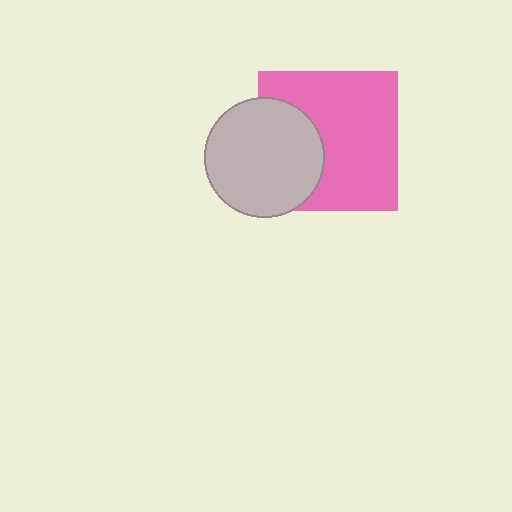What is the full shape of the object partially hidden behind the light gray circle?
The partially hidden object is a pink square.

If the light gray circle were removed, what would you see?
You would see the complete pink square.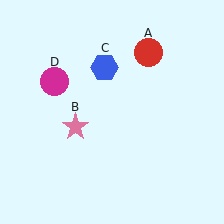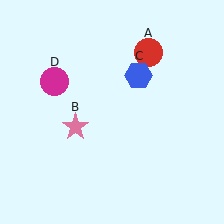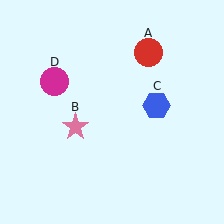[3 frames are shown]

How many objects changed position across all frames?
1 object changed position: blue hexagon (object C).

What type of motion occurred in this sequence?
The blue hexagon (object C) rotated clockwise around the center of the scene.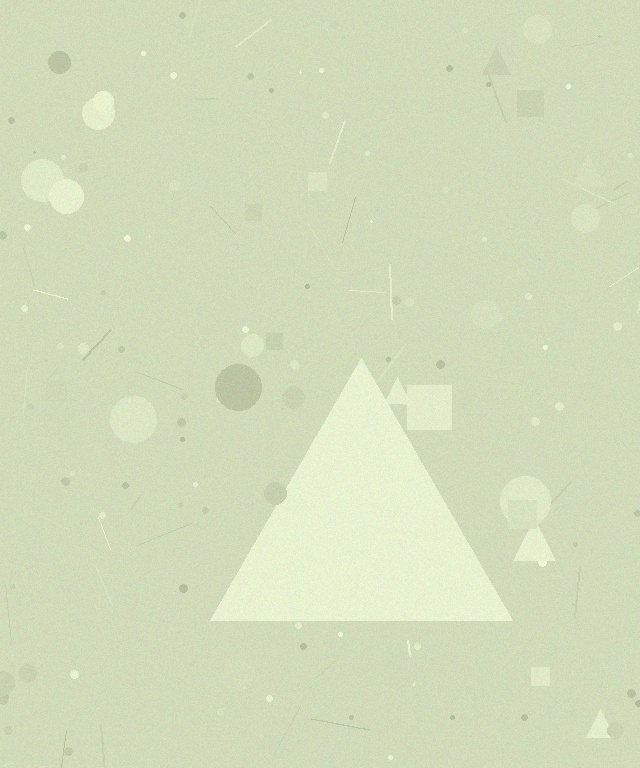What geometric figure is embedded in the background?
A triangle is embedded in the background.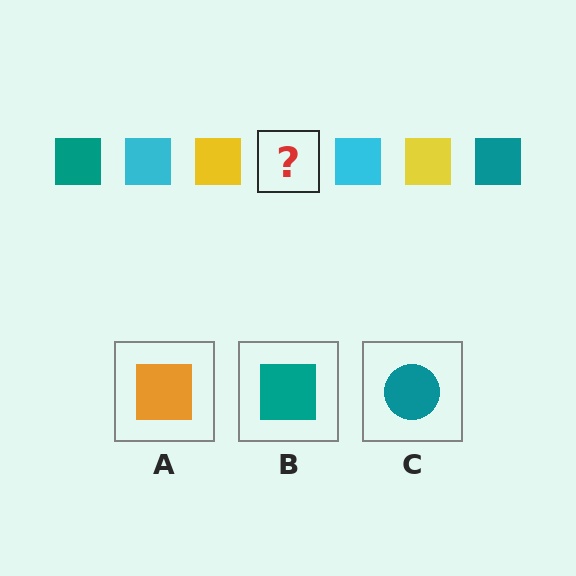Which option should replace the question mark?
Option B.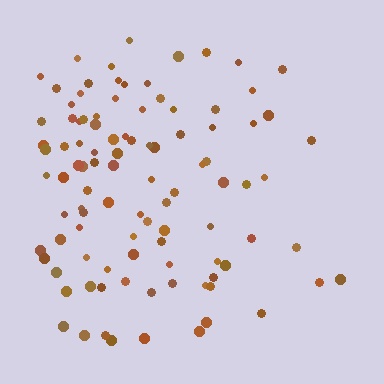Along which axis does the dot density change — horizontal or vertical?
Horizontal.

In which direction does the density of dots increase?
From right to left, with the left side densest.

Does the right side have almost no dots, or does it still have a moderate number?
Still a moderate number, just noticeably fewer than the left.